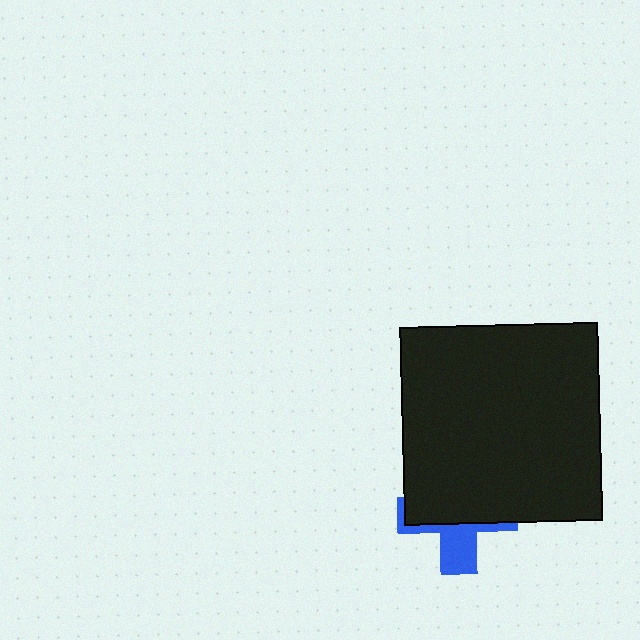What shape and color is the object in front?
The object in front is a black square.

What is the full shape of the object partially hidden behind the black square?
The partially hidden object is a blue cross.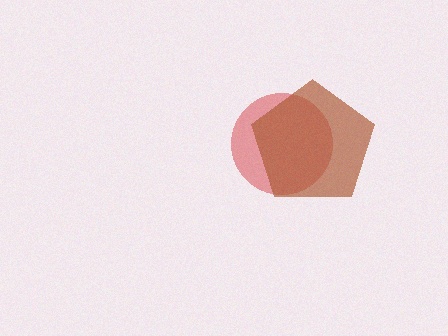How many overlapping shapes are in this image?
There are 2 overlapping shapes in the image.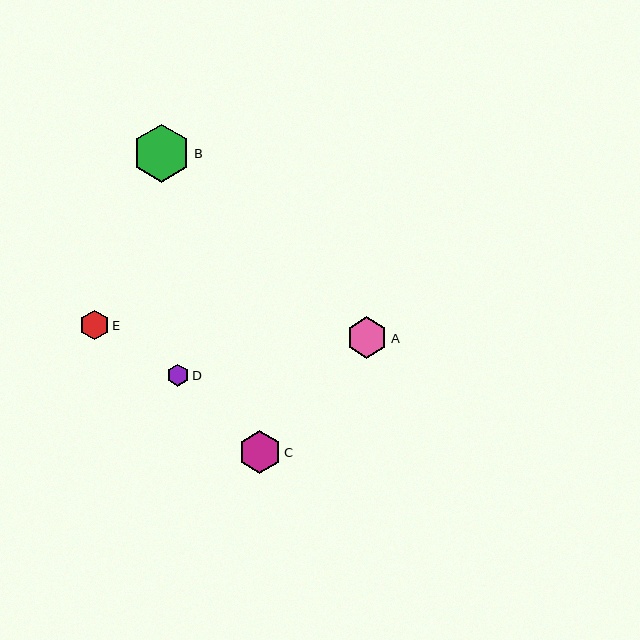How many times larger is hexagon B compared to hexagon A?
Hexagon B is approximately 1.4 times the size of hexagon A.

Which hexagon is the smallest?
Hexagon D is the smallest with a size of approximately 22 pixels.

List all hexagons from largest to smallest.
From largest to smallest: B, C, A, E, D.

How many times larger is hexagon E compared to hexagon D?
Hexagon E is approximately 1.3 times the size of hexagon D.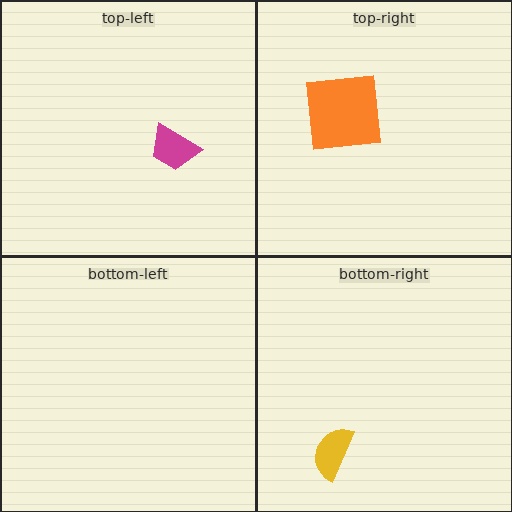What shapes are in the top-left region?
The magenta trapezoid.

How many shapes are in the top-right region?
1.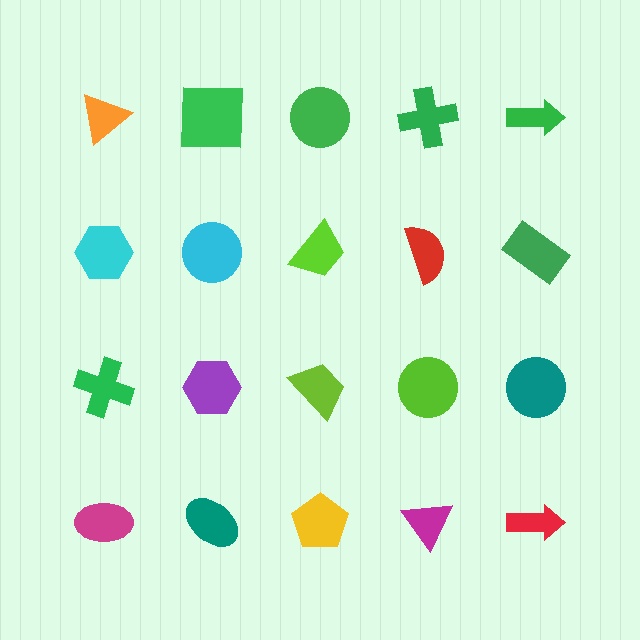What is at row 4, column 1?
A magenta ellipse.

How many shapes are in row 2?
5 shapes.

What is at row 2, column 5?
A green rectangle.